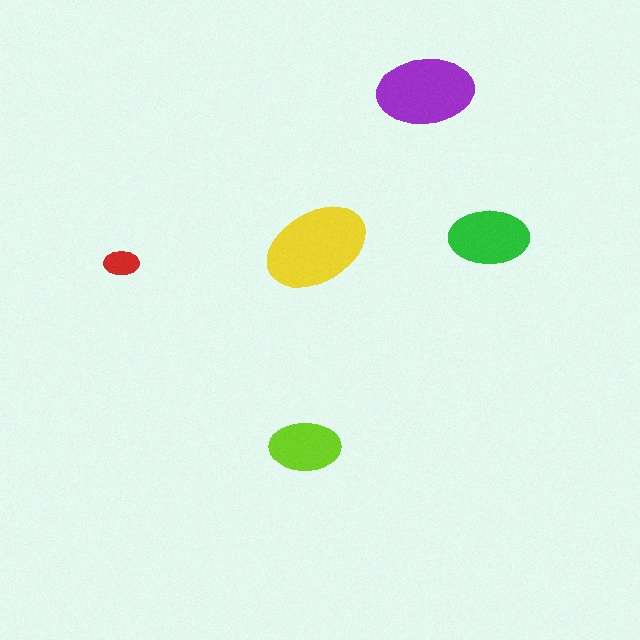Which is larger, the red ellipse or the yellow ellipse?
The yellow one.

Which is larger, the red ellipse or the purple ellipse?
The purple one.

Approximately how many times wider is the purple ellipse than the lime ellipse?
About 1.5 times wider.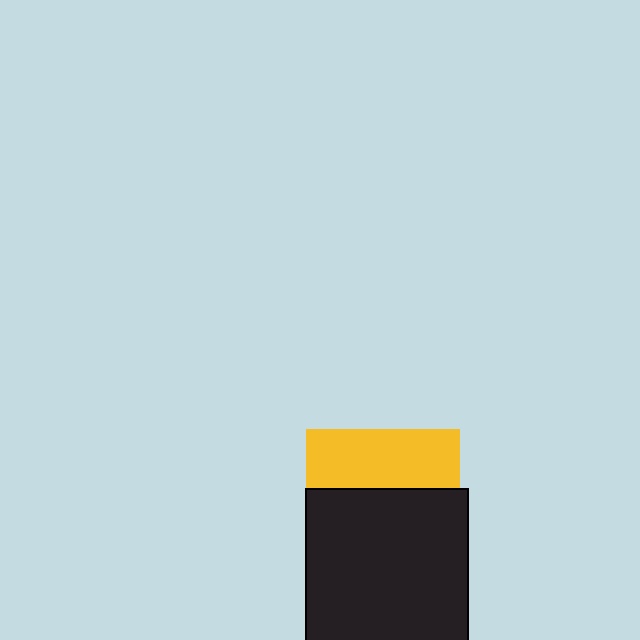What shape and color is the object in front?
The object in front is a black square.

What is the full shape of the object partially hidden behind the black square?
The partially hidden object is a yellow square.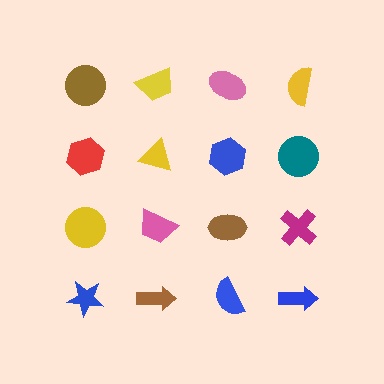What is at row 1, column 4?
A yellow semicircle.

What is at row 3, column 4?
A magenta cross.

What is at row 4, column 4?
A blue arrow.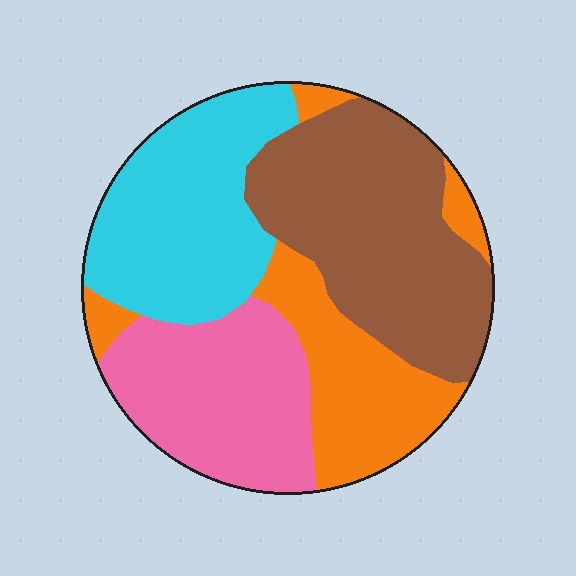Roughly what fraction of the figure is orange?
Orange takes up about one fifth (1/5) of the figure.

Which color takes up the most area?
Brown, at roughly 30%.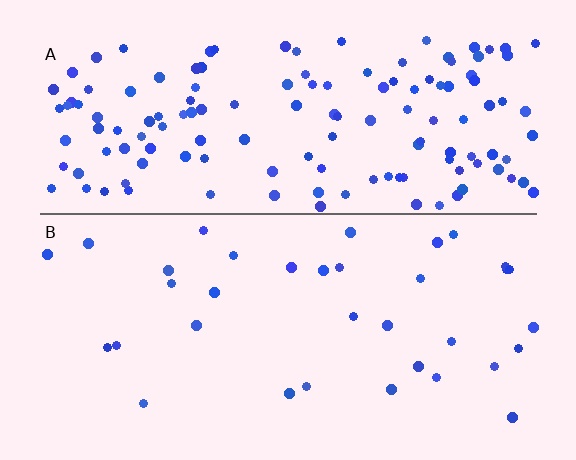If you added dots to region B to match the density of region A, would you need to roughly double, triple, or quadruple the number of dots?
Approximately quadruple.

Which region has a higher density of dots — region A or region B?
A (the top).